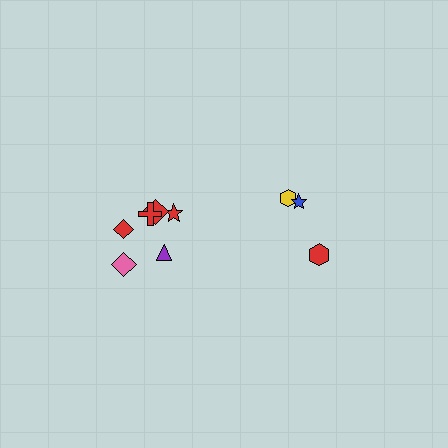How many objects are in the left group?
There are 6 objects.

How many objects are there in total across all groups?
There are 9 objects.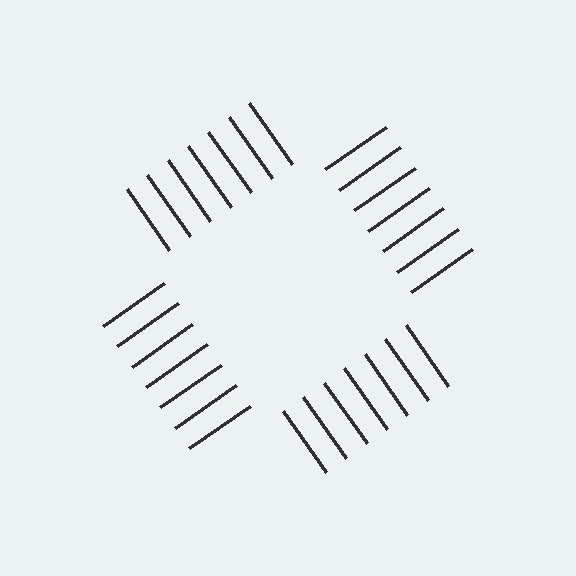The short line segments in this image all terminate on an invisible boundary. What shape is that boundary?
An illusory square — the line segments terminate on its edges but no continuous stroke is drawn.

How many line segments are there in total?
28 — 7 along each of the 4 edges.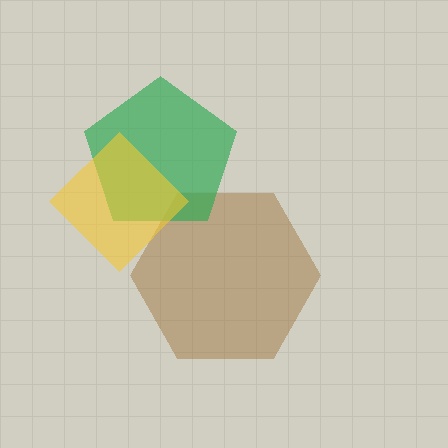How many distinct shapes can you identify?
There are 3 distinct shapes: a brown hexagon, a green pentagon, a yellow diamond.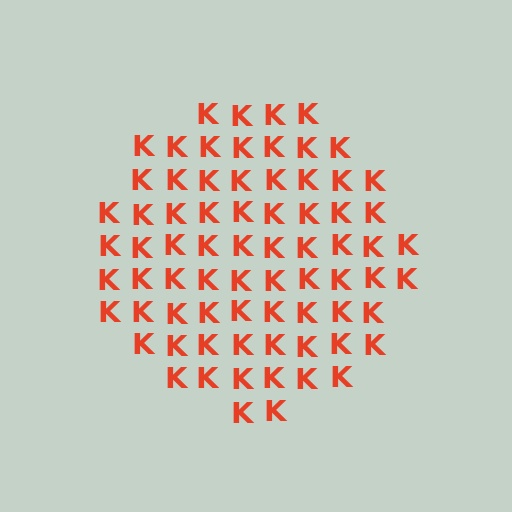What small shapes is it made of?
It is made of small letter K's.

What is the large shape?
The large shape is a circle.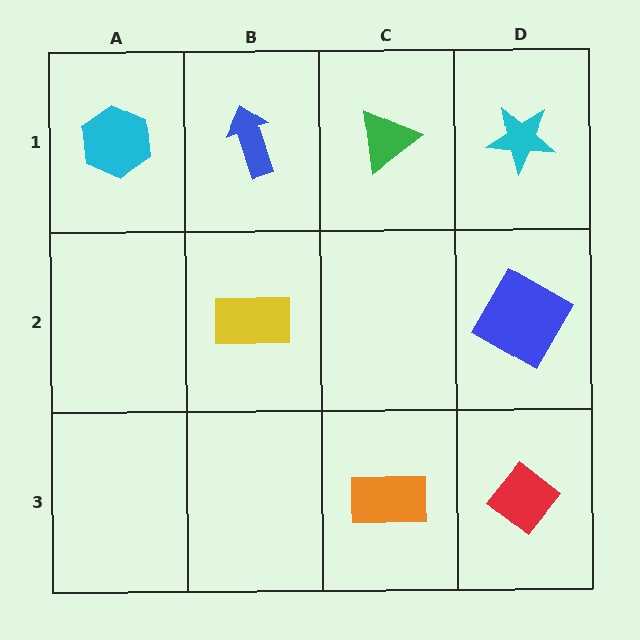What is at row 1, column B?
A blue arrow.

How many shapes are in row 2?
2 shapes.